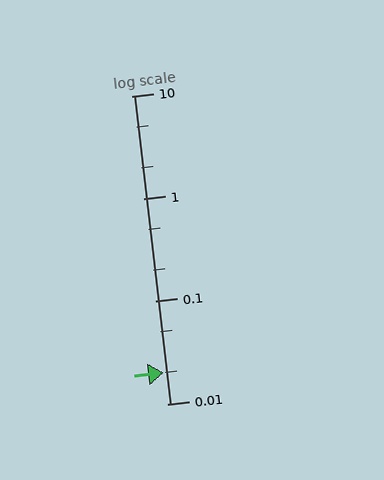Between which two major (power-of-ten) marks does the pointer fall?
The pointer is between 0.01 and 0.1.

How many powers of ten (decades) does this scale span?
The scale spans 3 decades, from 0.01 to 10.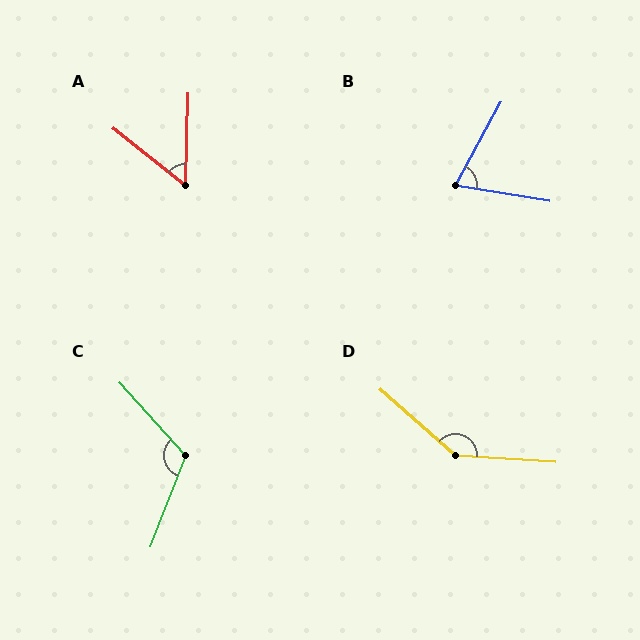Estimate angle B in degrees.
Approximately 71 degrees.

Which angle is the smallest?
A, at approximately 53 degrees.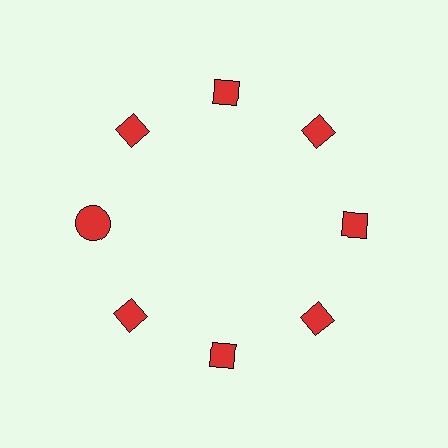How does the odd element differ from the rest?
It has a different shape: circle instead of diamond.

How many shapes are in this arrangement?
There are 8 shapes arranged in a ring pattern.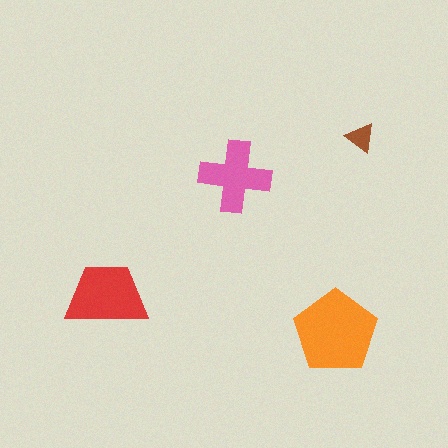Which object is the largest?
The orange pentagon.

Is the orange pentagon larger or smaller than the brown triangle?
Larger.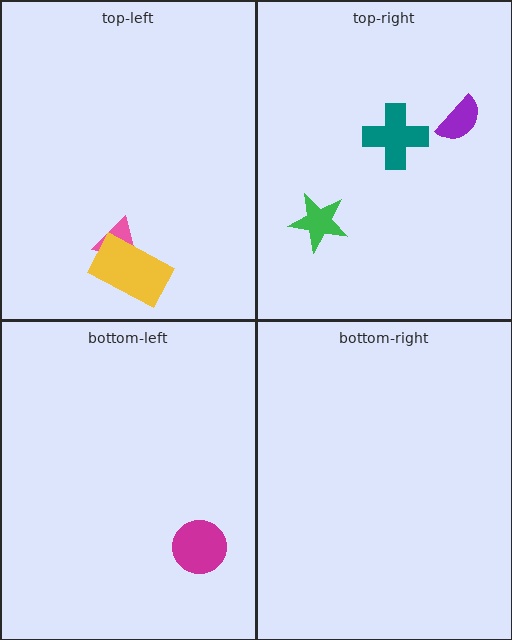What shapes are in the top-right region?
The purple semicircle, the teal cross, the green star.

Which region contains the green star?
The top-right region.